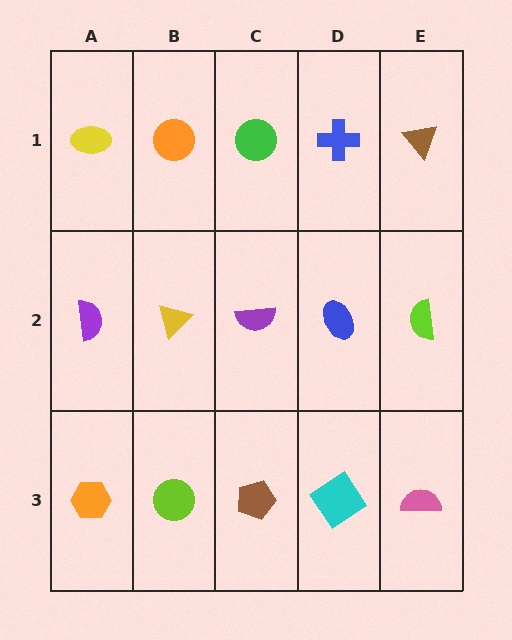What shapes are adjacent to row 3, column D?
A blue ellipse (row 2, column D), a brown pentagon (row 3, column C), a pink semicircle (row 3, column E).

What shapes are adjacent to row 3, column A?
A purple semicircle (row 2, column A), a lime circle (row 3, column B).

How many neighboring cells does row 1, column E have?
2.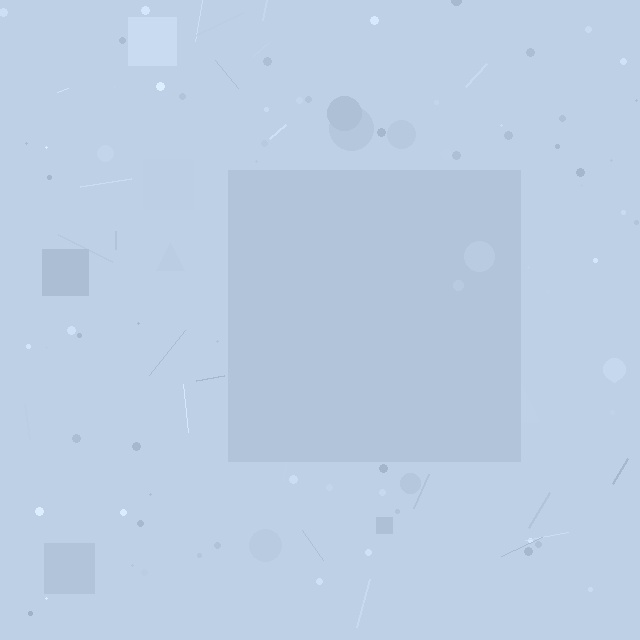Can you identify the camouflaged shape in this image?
The camouflaged shape is a square.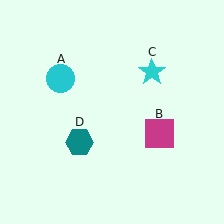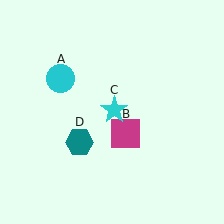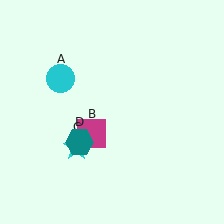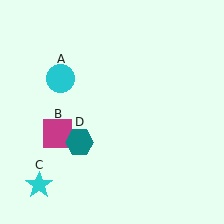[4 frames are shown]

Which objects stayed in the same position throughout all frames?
Cyan circle (object A) and teal hexagon (object D) remained stationary.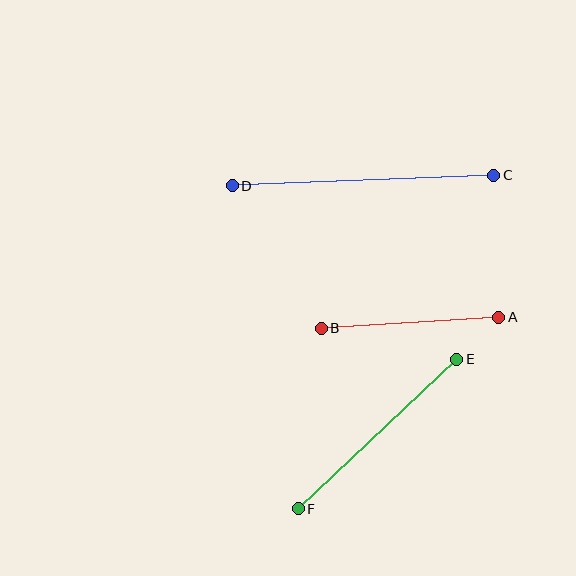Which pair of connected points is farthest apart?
Points C and D are farthest apart.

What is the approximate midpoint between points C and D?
The midpoint is at approximately (363, 180) pixels.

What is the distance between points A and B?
The distance is approximately 178 pixels.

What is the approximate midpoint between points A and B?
The midpoint is at approximately (410, 323) pixels.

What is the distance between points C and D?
The distance is approximately 262 pixels.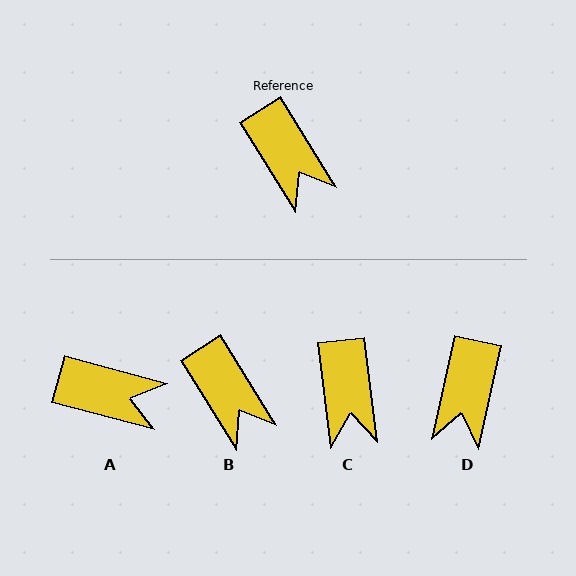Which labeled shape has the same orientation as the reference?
B.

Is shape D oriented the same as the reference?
No, it is off by about 44 degrees.